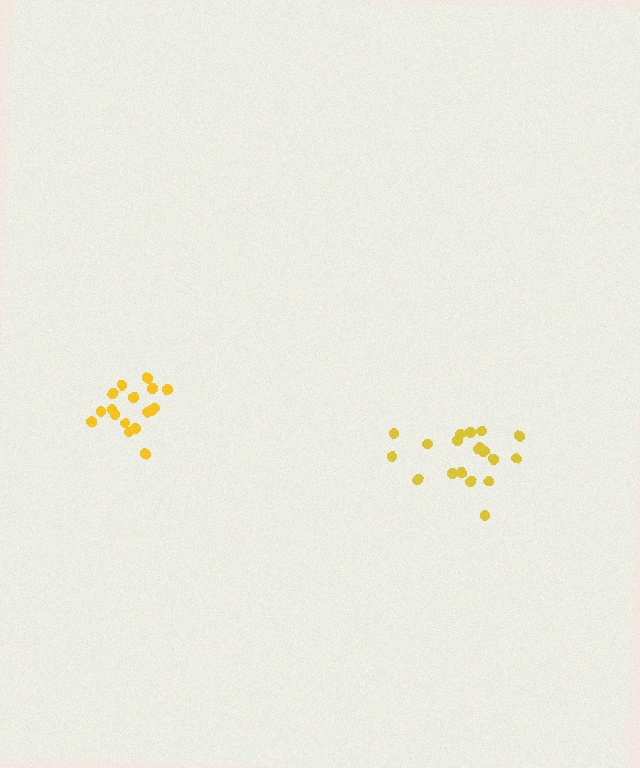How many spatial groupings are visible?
There are 2 spatial groupings.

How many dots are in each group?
Group 1: 17 dots, Group 2: 19 dots (36 total).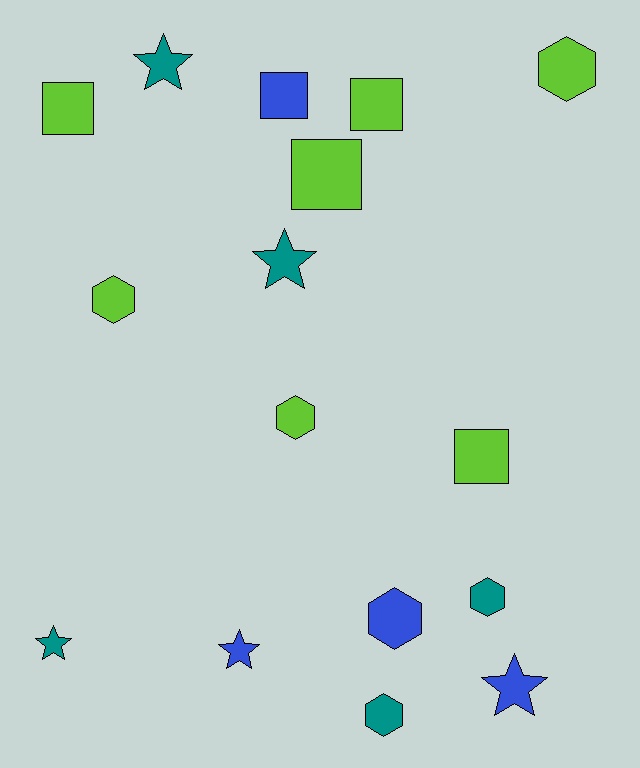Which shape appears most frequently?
Hexagon, with 6 objects.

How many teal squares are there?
There are no teal squares.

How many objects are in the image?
There are 16 objects.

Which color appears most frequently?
Lime, with 7 objects.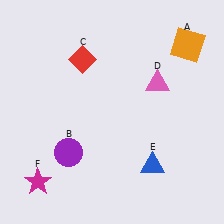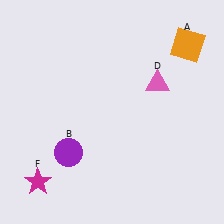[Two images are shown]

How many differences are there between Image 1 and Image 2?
There are 2 differences between the two images.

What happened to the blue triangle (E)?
The blue triangle (E) was removed in Image 2. It was in the bottom-right area of Image 1.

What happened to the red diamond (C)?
The red diamond (C) was removed in Image 2. It was in the top-left area of Image 1.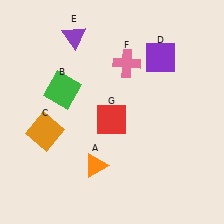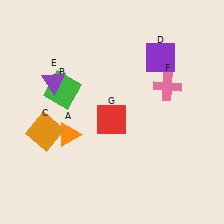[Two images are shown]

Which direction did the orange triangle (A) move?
The orange triangle (A) moved up.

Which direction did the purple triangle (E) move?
The purple triangle (E) moved down.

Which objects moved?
The objects that moved are: the orange triangle (A), the purple triangle (E), the pink cross (F).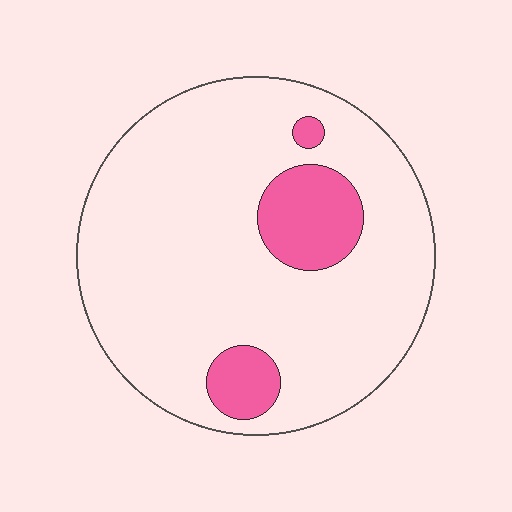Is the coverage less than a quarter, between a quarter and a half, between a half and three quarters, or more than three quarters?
Less than a quarter.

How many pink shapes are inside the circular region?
3.